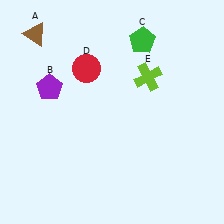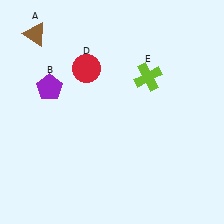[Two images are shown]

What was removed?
The green pentagon (C) was removed in Image 2.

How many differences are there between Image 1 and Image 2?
There is 1 difference between the two images.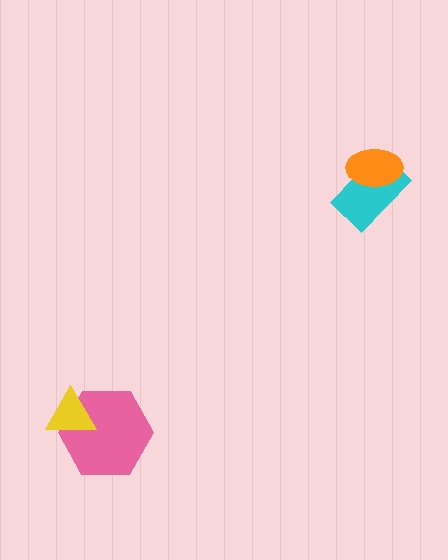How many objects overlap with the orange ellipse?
1 object overlaps with the orange ellipse.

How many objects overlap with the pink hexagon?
1 object overlaps with the pink hexagon.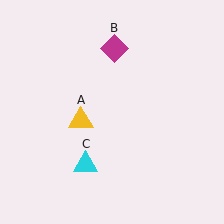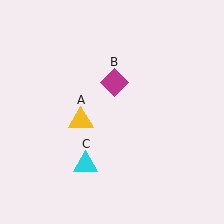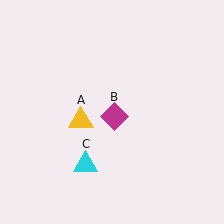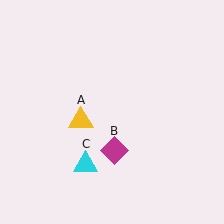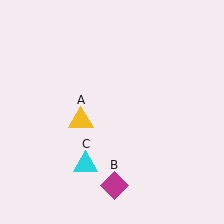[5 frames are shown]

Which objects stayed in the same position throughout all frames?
Yellow triangle (object A) and cyan triangle (object C) remained stationary.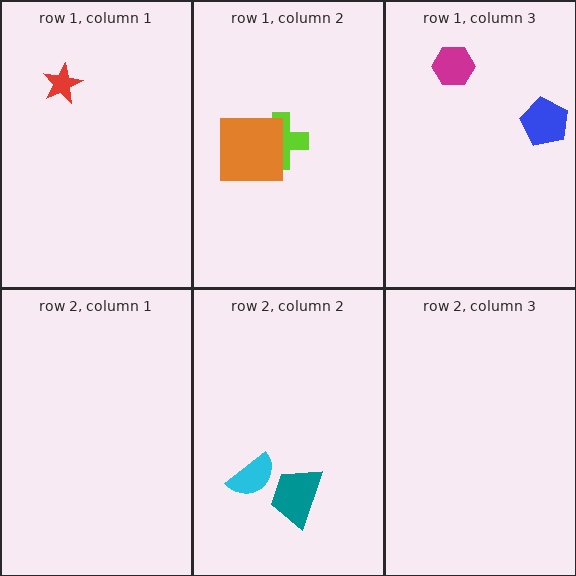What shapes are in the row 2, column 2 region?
The cyan semicircle, the teal trapezoid.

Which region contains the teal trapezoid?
The row 2, column 2 region.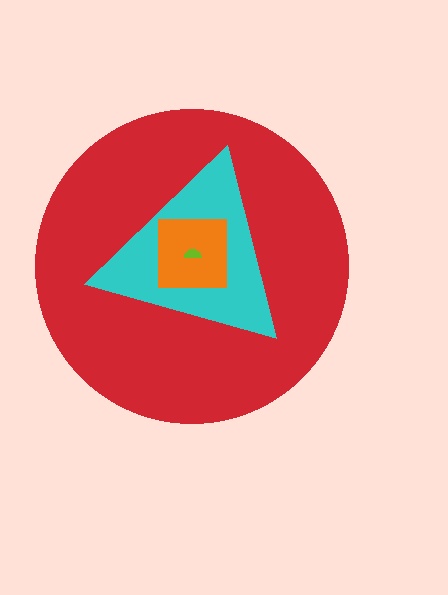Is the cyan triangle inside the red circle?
Yes.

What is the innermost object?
The lime semicircle.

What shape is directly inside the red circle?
The cyan triangle.